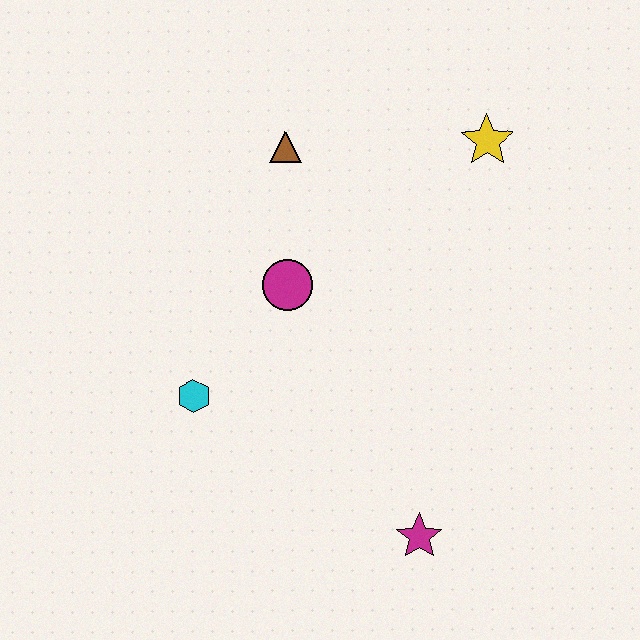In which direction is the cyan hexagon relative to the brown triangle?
The cyan hexagon is below the brown triangle.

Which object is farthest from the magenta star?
The brown triangle is farthest from the magenta star.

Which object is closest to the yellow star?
The brown triangle is closest to the yellow star.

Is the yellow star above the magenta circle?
Yes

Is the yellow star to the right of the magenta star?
Yes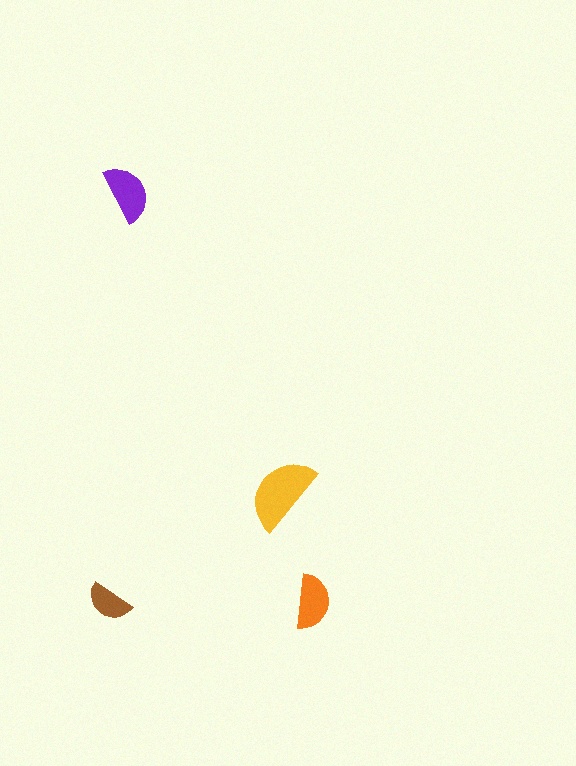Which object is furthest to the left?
The brown semicircle is leftmost.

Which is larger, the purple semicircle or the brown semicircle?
The purple one.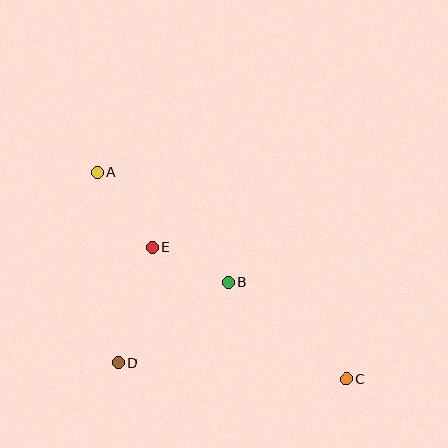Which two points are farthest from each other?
Points A and C are farthest from each other.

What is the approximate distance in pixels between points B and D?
The distance between B and D is approximately 137 pixels.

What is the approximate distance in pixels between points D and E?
The distance between D and E is approximately 120 pixels.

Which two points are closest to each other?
Points B and E are closest to each other.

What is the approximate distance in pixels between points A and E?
The distance between A and E is approximately 93 pixels.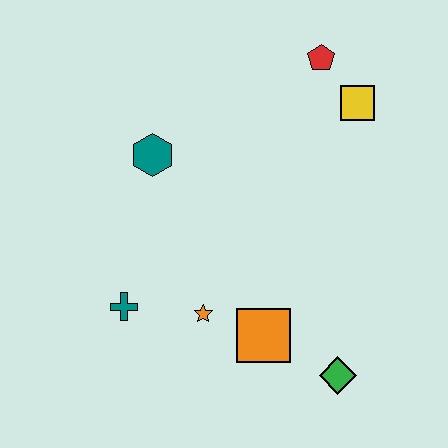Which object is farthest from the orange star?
The red pentagon is farthest from the orange star.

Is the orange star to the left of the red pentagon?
Yes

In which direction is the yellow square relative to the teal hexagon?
The yellow square is to the right of the teal hexagon.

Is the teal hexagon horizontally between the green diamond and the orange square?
No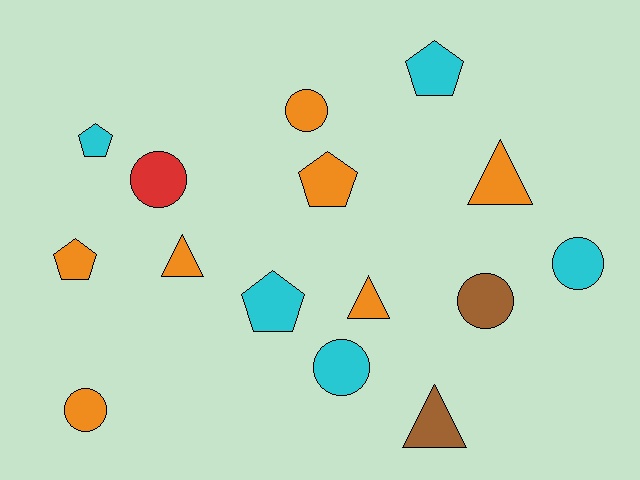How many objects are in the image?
There are 15 objects.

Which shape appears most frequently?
Circle, with 6 objects.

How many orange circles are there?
There are 2 orange circles.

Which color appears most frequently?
Orange, with 7 objects.